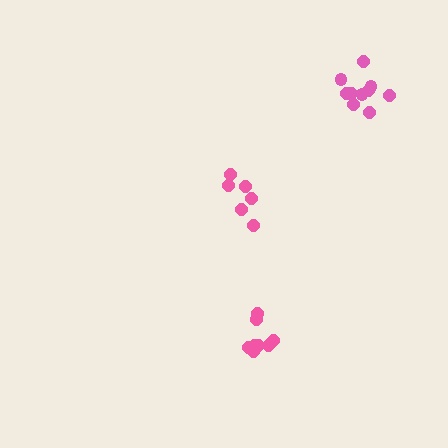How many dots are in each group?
Group 1: 6 dots, Group 2: 8 dots, Group 3: 10 dots (24 total).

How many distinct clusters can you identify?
There are 3 distinct clusters.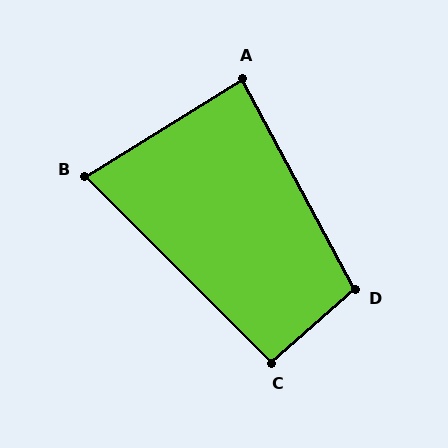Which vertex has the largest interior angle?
D, at approximately 103 degrees.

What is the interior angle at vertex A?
Approximately 86 degrees (approximately right).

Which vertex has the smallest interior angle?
B, at approximately 77 degrees.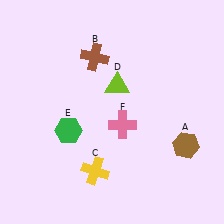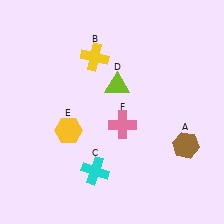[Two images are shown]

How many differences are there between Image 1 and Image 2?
There are 3 differences between the two images.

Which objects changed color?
B changed from brown to yellow. C changed from yellow to cyan. E changed from green to yellow.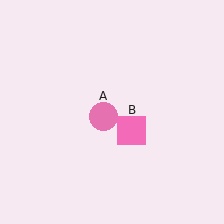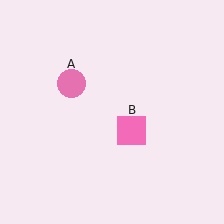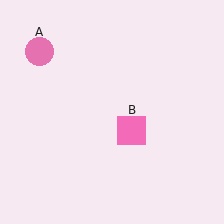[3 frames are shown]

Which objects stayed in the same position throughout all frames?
Pink square (object B) remained stationary.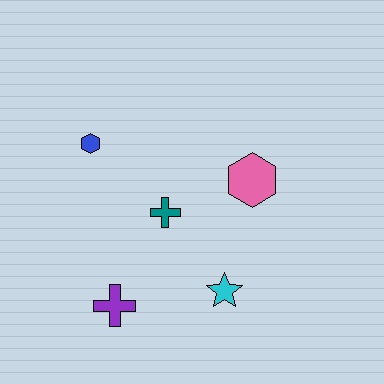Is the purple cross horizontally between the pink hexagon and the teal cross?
No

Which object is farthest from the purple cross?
The pink hexagon is farthest from the purple cross.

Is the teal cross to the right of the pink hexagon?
No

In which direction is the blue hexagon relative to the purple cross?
The blue hexagon is above the purple cross.